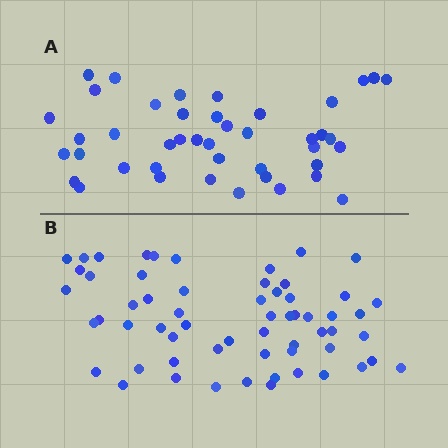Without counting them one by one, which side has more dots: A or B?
Region B (the bottom region) has more dots.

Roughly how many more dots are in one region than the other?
Region B has approximately 15 more dots than region A.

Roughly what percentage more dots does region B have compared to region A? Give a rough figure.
About 40% more.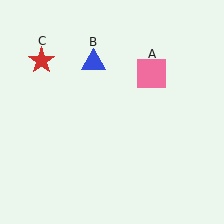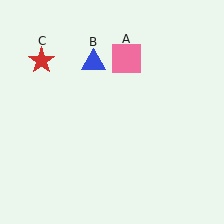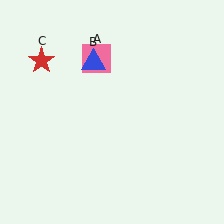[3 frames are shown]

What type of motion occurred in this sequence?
The pink square (object A) rotated counterclockwise around the center of the scene.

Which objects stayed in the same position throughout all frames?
Blue triangle (object B) and red star (object C) remained stationary.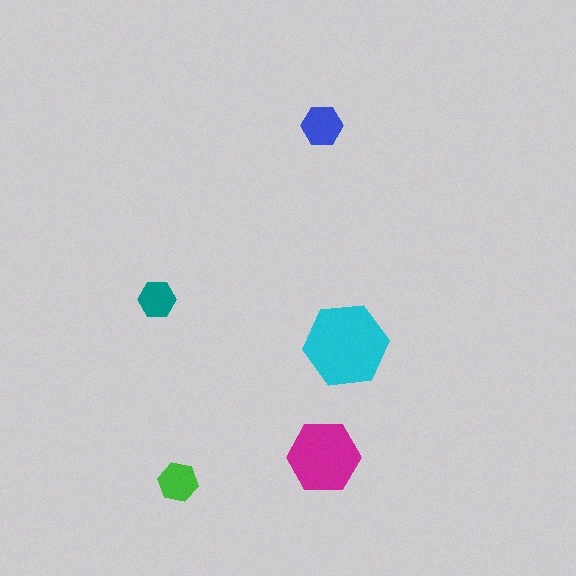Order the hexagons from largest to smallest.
the cyan one, the magenta one, the blue one, the green one, the teal one.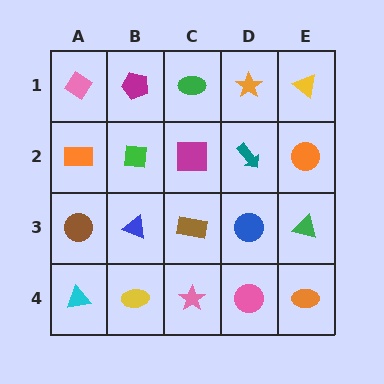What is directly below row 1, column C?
A magenta square.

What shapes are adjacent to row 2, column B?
A magenta pentagon (row 1, column B), a blue triangle (row 3, column B), an orange rectangle (row 2, column A), a magenta square (row 2, column C).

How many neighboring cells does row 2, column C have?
4.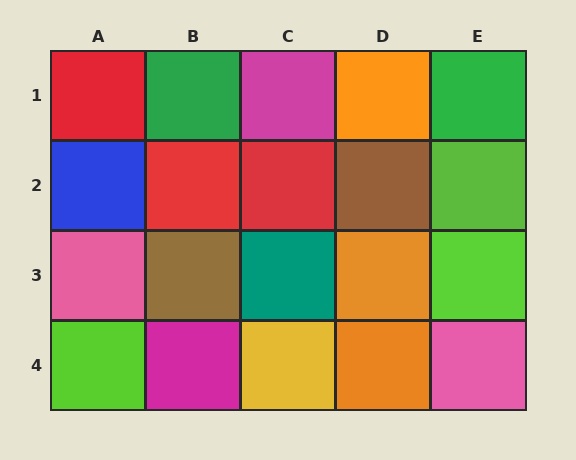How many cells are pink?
2 cells are pink.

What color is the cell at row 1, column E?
Green.